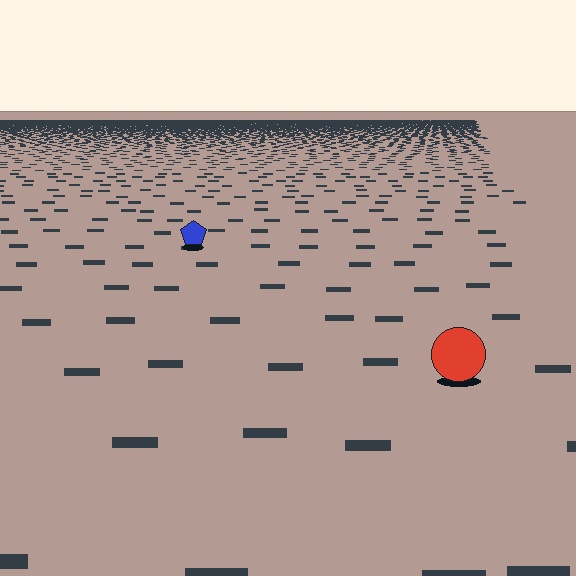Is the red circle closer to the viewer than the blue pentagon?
Yes. The red circle is closer — you can tell from the texture gradient: the ground texture is coarser near it.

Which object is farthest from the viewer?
The blue pentagon is farthest from the viewer. It appears smaller and the ground texture around it is denser.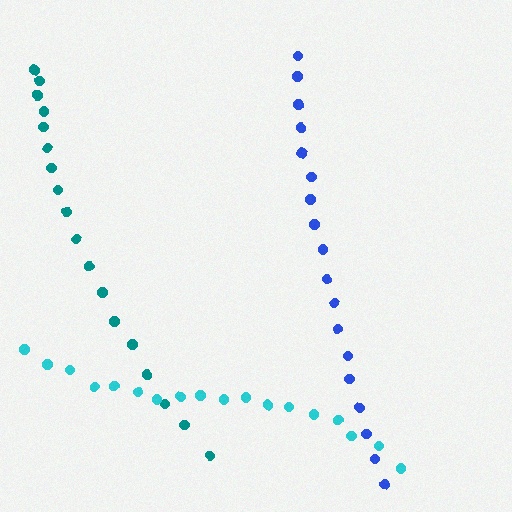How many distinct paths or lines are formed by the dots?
There are 3 distinct paths.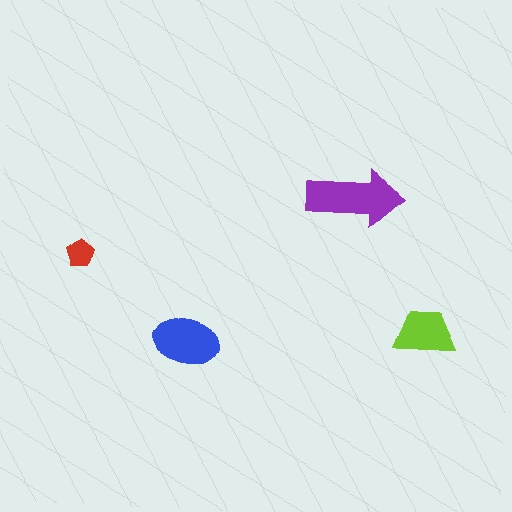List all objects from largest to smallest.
The purple arrow, the blue ellipse, the lime trapezoid, the red pentagon.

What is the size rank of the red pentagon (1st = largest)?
4th.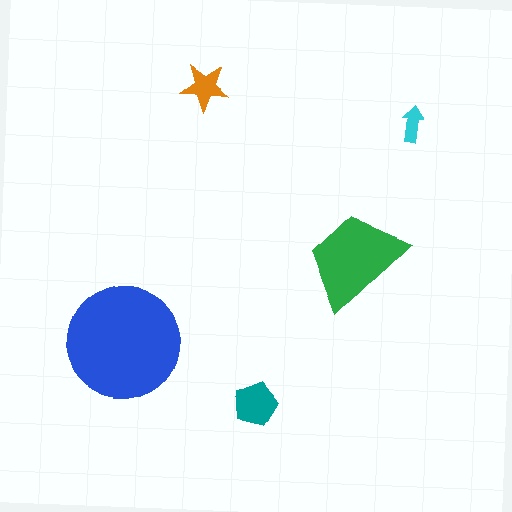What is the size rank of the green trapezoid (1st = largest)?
2nd.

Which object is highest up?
The orange star is topmost.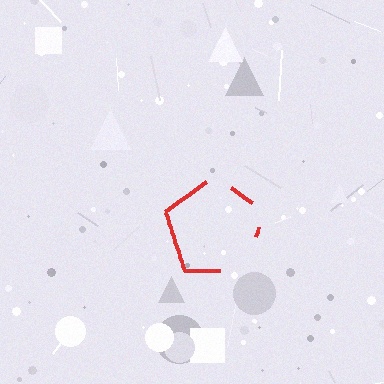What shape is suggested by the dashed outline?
The dashed outline suggests a pentagon.